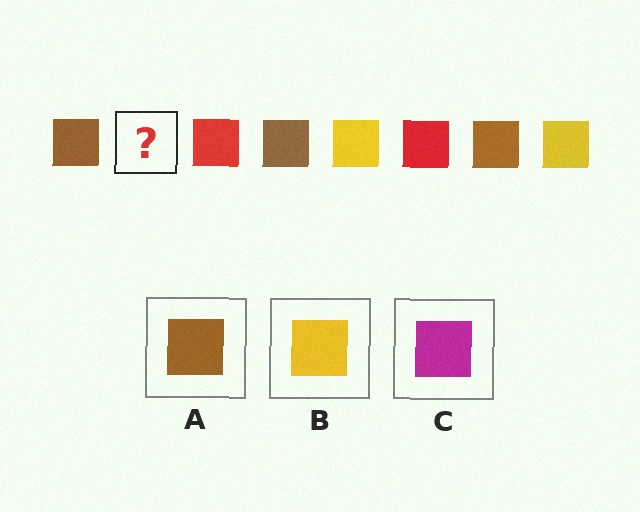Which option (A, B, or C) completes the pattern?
B.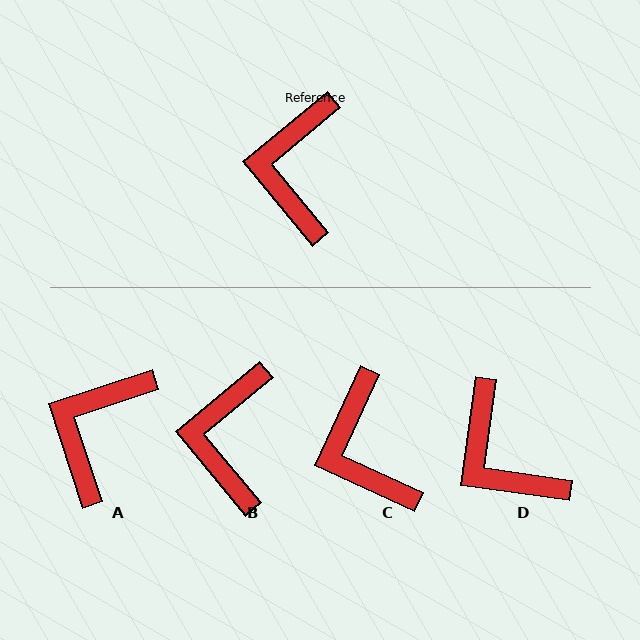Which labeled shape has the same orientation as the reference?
B.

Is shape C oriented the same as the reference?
No, it is off by about 26 degrees.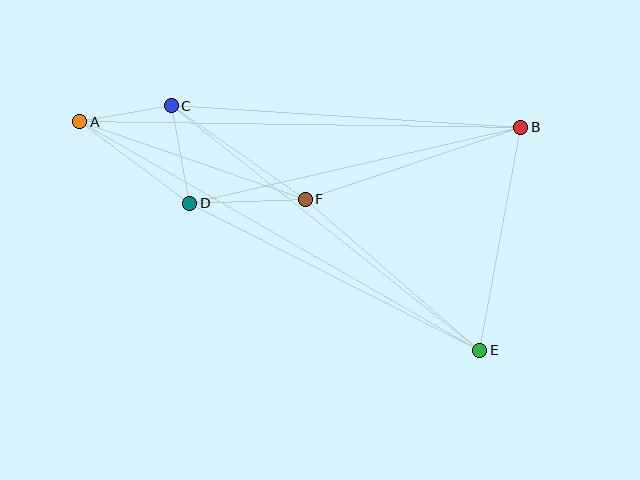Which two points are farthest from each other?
Points A and E are farthest from each other.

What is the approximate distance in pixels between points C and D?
The distance between C and D is approximately 99 pixels.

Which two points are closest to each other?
Points A and C are closest to each other.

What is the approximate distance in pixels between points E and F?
The distance between E and F is approximately 231 pixels.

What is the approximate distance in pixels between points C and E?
The distance between C and E is approximately 394 pixels.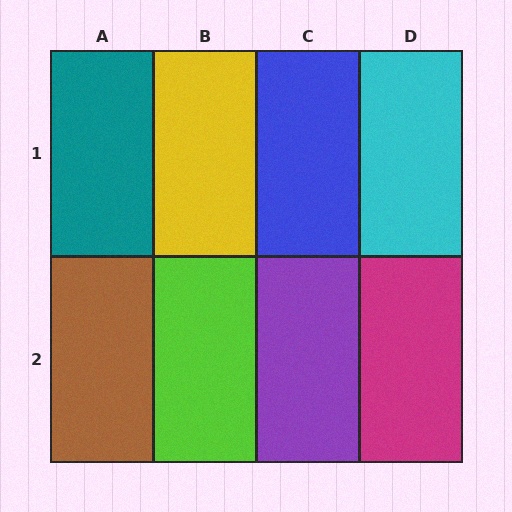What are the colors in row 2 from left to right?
Brown, lime, purple, magenta.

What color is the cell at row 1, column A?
Teal.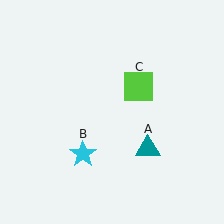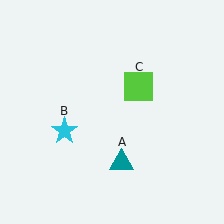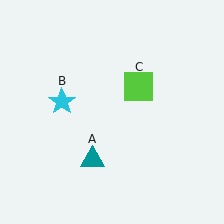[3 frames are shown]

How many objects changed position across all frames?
2 objects changed position: teal triangle (object A), cyan star (object B).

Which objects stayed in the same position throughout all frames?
Lime square (object C) remained stationary.